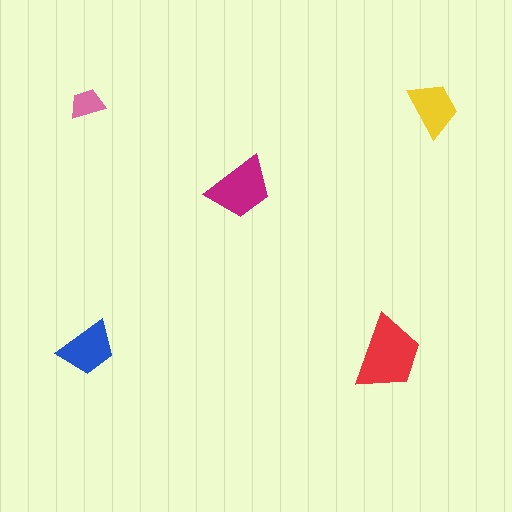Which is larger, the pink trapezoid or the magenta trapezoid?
The magenta one.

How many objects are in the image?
There are 5 objects in the image.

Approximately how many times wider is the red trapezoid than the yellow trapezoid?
About 1.5 times wider.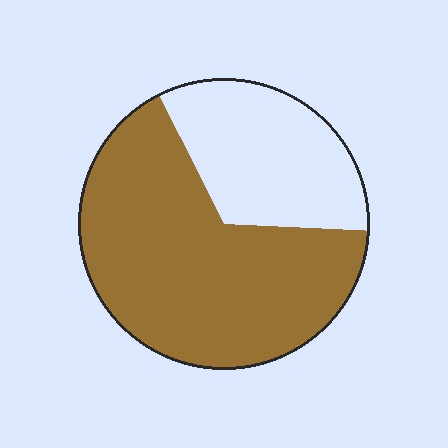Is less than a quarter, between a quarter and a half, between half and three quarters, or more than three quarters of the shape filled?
Between half and three quarters.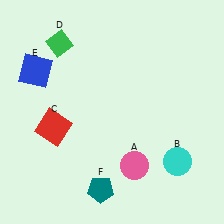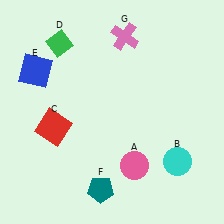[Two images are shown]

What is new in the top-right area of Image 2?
A pink cross (G) was added in the top-right area of Image 2.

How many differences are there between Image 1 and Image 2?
There is 1 difference between the two images.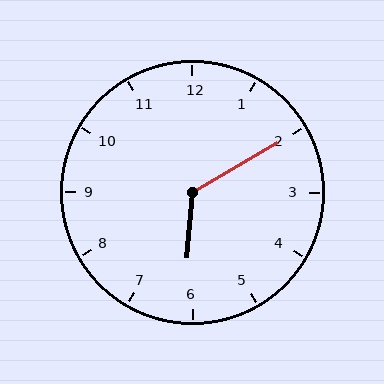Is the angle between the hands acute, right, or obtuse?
It is obtuse.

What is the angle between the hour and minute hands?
Approximately 125 degrees.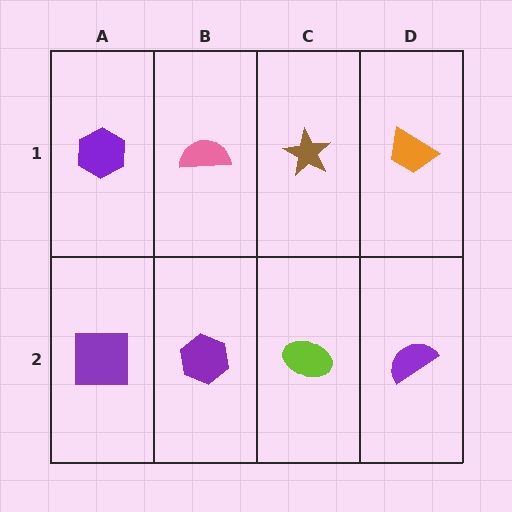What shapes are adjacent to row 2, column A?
A purple hexagon (row 1, column A), a purple hexagon (row 2, column B).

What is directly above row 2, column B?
A pink semicircle.